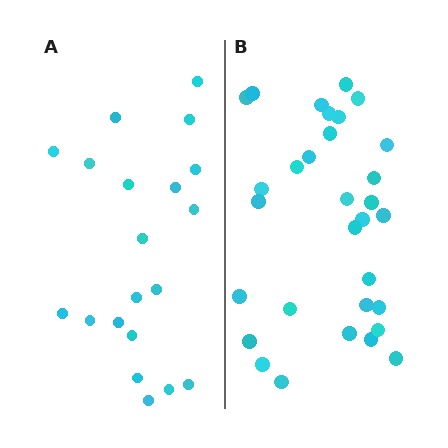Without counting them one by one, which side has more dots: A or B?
Region B (the right region) has more dots.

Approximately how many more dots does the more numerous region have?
Region B has roughly 12 or so more dots than region A.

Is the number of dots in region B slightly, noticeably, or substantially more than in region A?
Region B has substantially more. The ratio is roughly 1.6 to 1.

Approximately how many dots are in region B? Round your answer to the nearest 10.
About 30 dots. (The exact count is 31, which rounds to 30.)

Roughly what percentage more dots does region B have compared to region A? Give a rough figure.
About 55% more.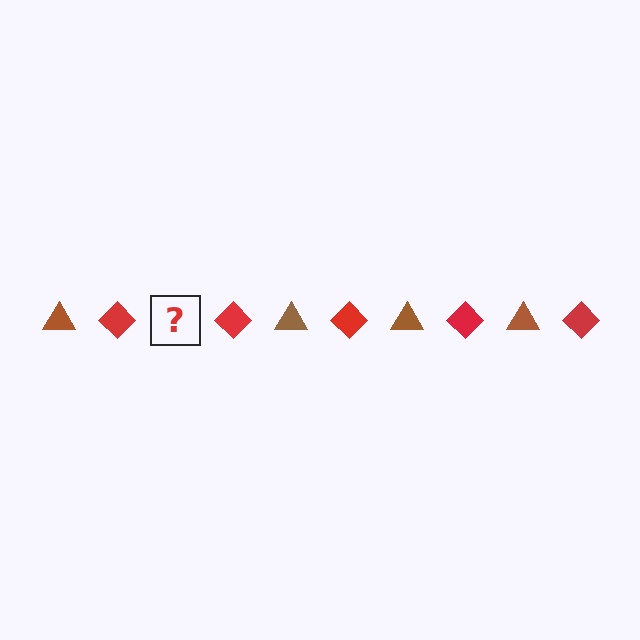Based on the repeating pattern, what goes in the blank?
The blank should be a brown triangle.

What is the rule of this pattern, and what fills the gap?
The rule is that the pattern alternates between brown triangle and red diamond. The gap should be filled with a brown triangle.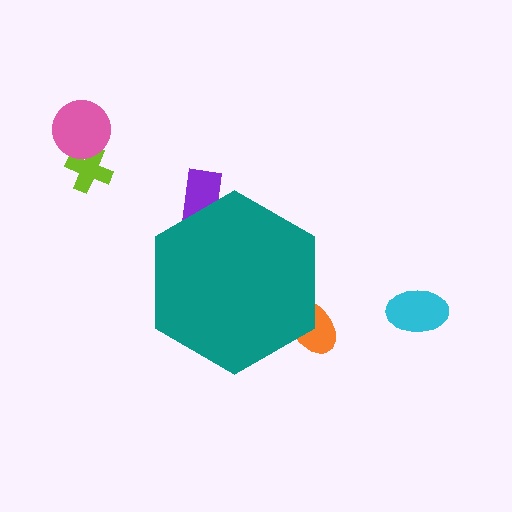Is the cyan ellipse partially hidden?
No, the cyan ellipse is fully visible.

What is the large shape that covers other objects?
A teal hexagon.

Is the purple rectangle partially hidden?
Yes, the purple rectangle is partially hidden behind the teal hexagon.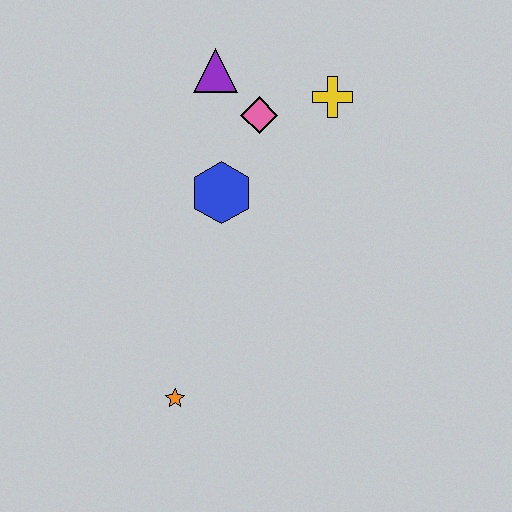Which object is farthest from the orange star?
The yellow cross is farthest from the orange star.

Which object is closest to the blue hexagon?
The pink diamond is closest to the blue hexagon.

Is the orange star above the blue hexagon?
No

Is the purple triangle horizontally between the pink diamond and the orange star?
Yes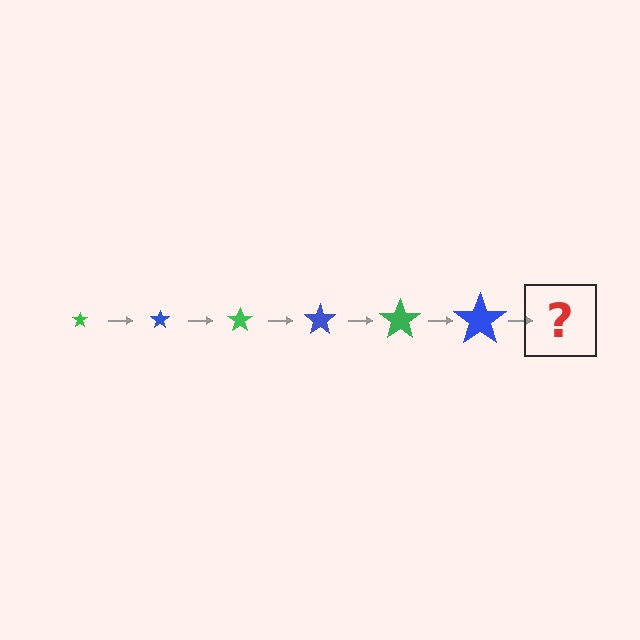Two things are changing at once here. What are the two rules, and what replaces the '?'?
The two rules are that the star grows larger each step and the color cycles through green and blue. The '?' should be a green star, larger than the previous one.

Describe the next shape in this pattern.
It should be a green star, larger than the previous one.